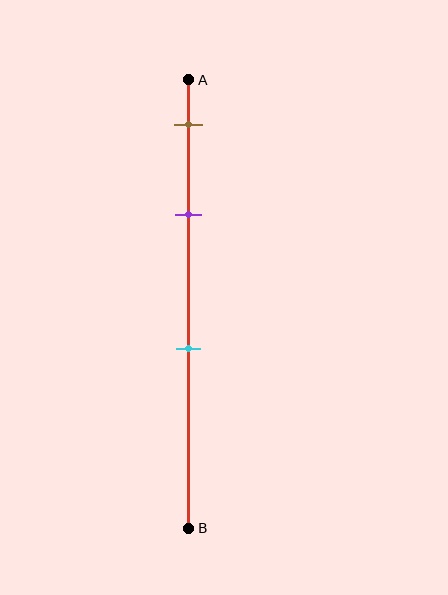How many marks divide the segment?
There are 3 marks dividing the segment.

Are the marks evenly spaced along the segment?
No, the marks are not evenly spaced.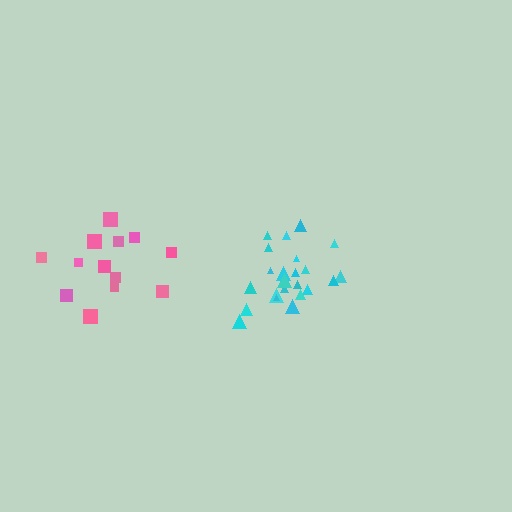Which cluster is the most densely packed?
Cyan.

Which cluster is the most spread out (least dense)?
Pink.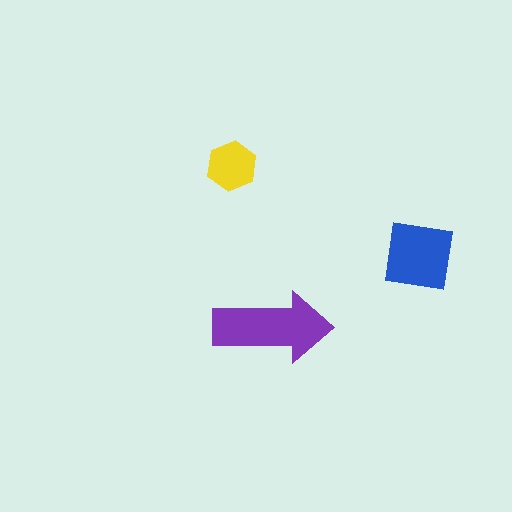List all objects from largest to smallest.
The purple arrow, the blue square, the yellow hexagon.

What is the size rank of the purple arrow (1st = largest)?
1st.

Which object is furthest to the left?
The yellow hexagon is leftmost.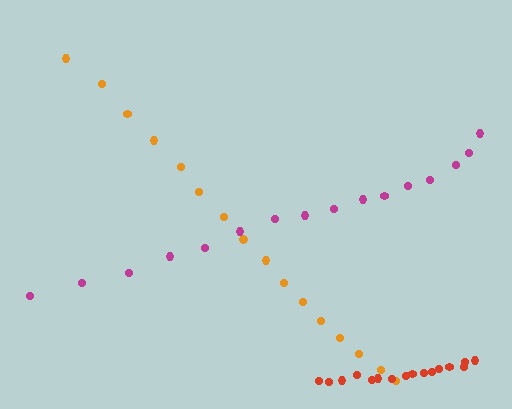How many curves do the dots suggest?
There are 3 distinct paths.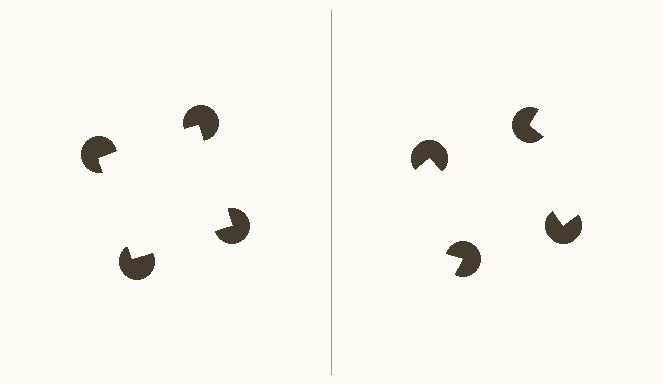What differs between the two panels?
The pac-man discs are positioned identically on both sides; only the wedge orientations differ. On the left they align to a square; on the right they are misaligned.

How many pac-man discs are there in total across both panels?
8 — 4 on each side.